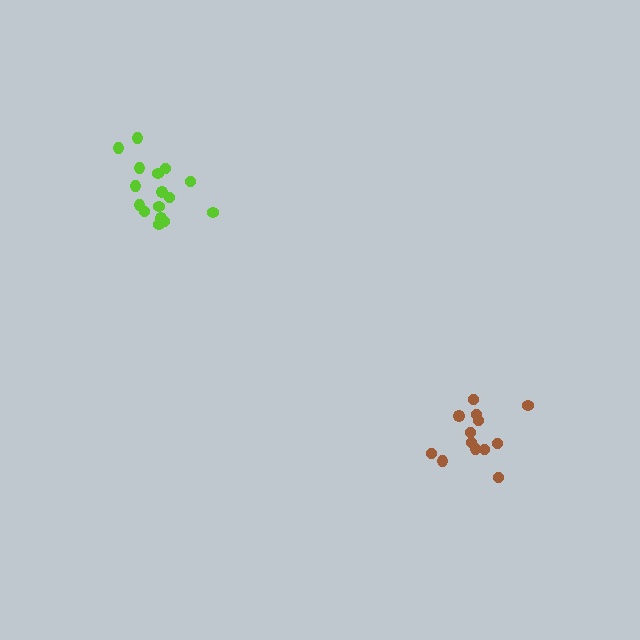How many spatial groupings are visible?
There are 2 spatial groupings.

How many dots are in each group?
Group 1: 16 dots, Group 2: 13 dots (29 total).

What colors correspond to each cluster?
The clusters are colored: lime, brown.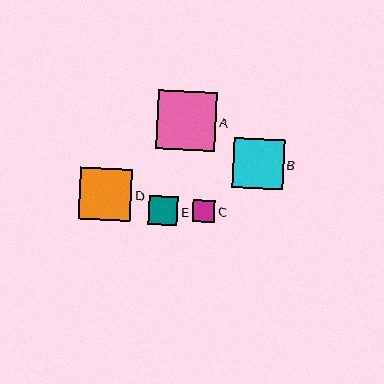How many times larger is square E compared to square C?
Square E is approximately 1.3 times the size of square C.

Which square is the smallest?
Square C is the smallest with a size of approximately 22 pixels.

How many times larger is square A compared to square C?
Square A is approximately 2.7 times the size of square C.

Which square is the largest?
Square A is the largest with a size of approximately 59 pixels.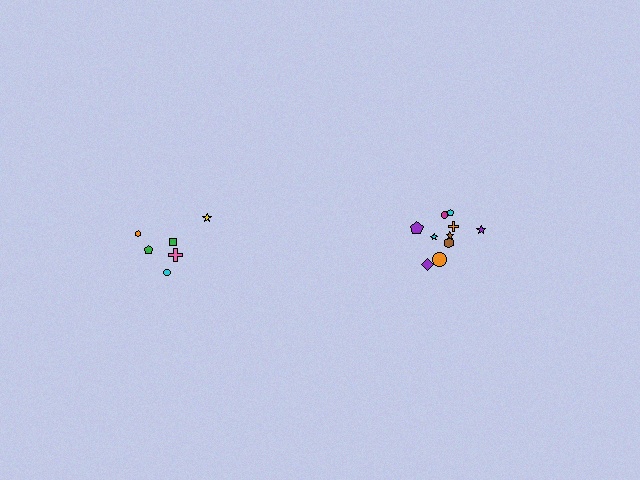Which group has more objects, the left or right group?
The right group.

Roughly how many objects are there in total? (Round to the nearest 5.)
Roughly 15 objects in total.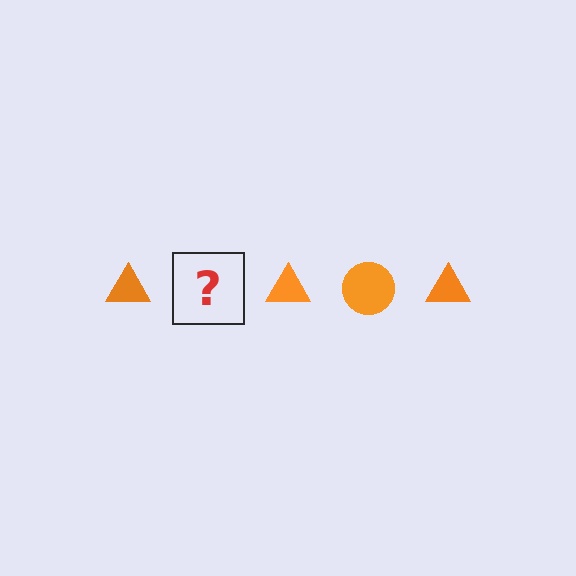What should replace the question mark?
The question mark should be replaced with an orange circle.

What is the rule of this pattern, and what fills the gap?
The rule is that the pattern cycles through triangle, circle shapes in orange. The gap should be filled with an orange circle.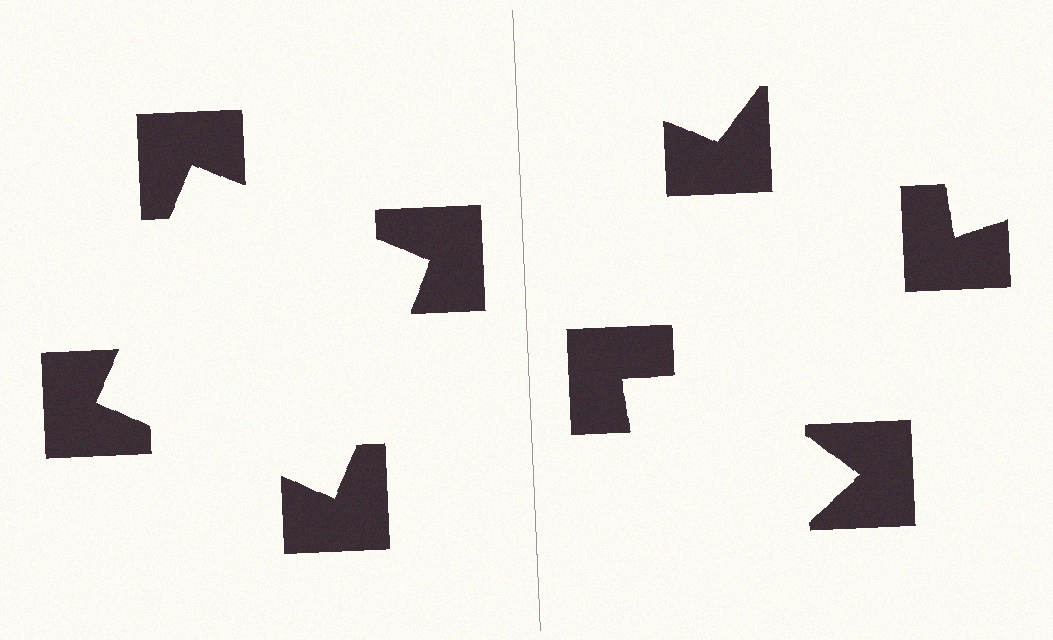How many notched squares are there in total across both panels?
8 — 4 on each side.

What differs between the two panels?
The notched squares are positioned identically on both sides; only the wedge orientations differ. On the left they align to a square; on the right they are misaligned.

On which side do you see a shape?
An illusory square appears on the left side. On the right side the wedge cuts are rotated, so no coherent shape forms.